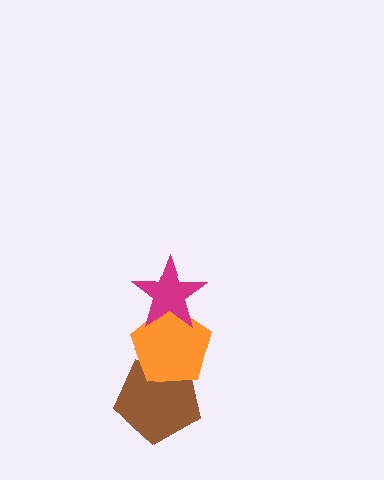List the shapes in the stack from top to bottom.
From top to bottom: the magenta star, the orange pentagon, the brown pentagon.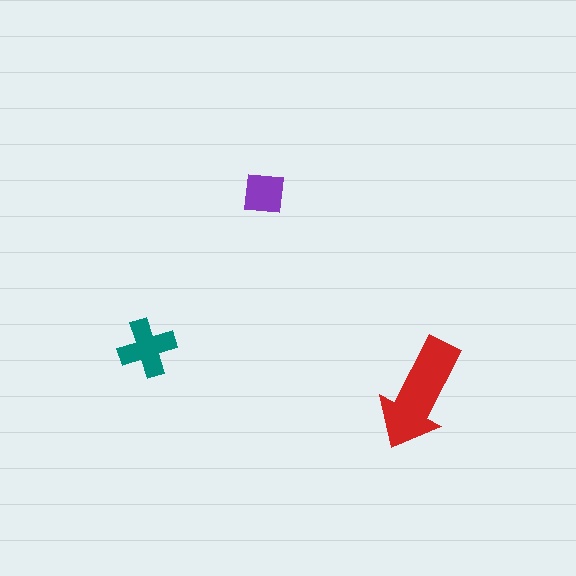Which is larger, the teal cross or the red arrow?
The red arrow.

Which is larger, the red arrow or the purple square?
The red arrow.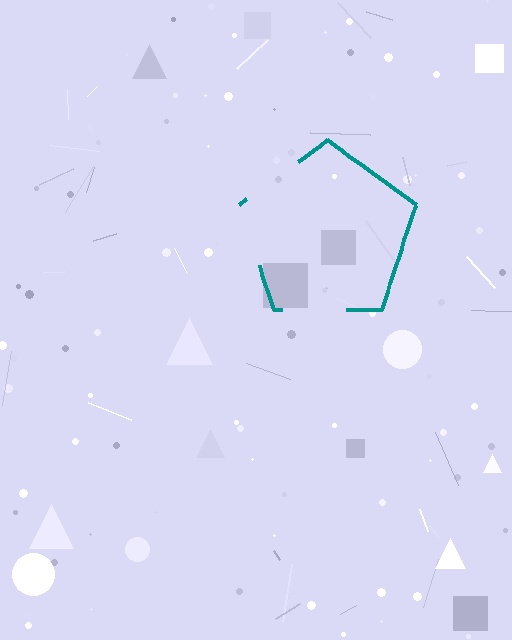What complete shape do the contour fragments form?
The contour fragments form a pentagon.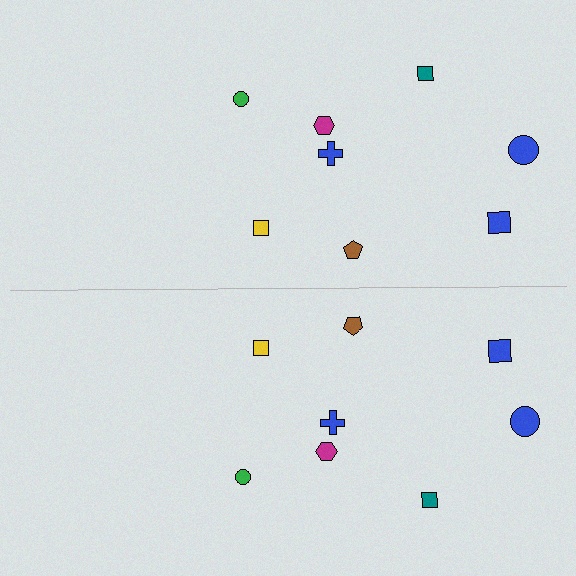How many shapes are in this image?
There are 16 shapes in this image.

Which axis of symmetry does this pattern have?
The pattern has a horizontal axis of symmetry running through the center of the image.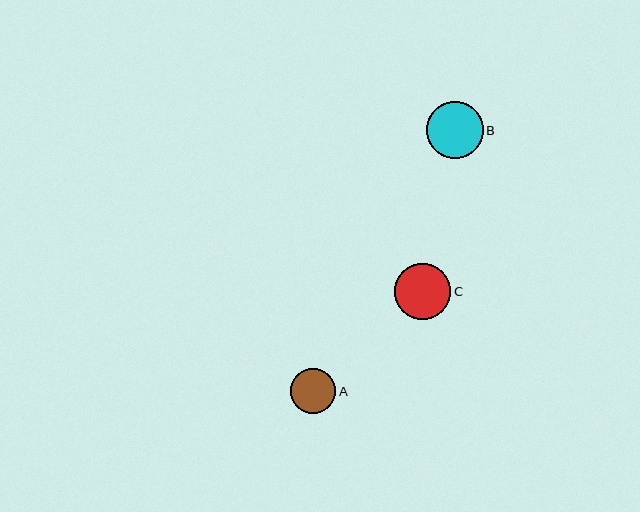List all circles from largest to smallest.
From largest to smallest: B, C, A.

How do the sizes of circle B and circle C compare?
Circle B and circle C are approximately the same size.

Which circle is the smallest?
Circle A is the smallest with a size of approximately 45 pixels.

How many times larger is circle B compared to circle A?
Circle B is approximately 1.3 times the size of circle A.